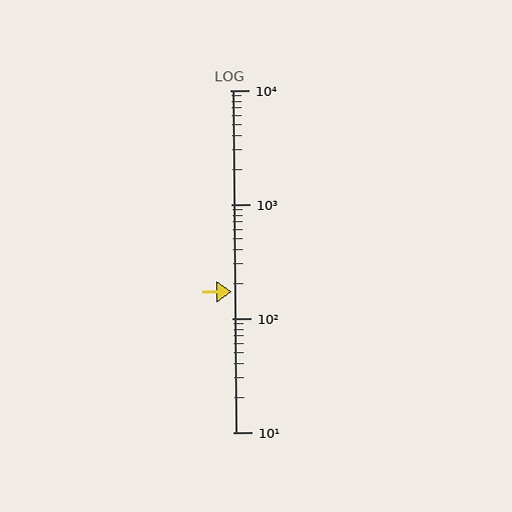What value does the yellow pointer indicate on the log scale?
The pointer indicates approximately 170.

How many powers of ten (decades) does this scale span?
The scale spans 3 decades, from 10 to 10000.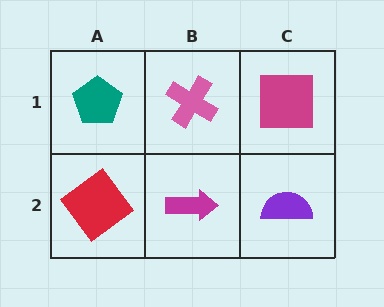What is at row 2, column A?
A red diamond.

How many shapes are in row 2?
3 shapes.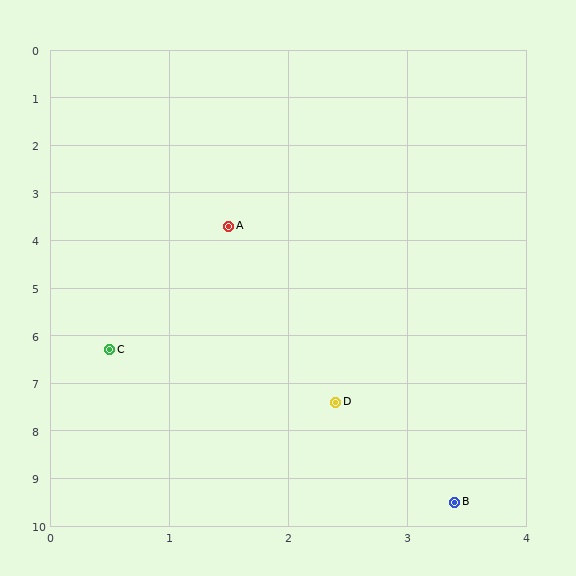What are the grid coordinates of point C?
Point C is at approximately (0.5, 6.3).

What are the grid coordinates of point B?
Point B is at approximately (3.4, 9.5).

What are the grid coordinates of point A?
Point A is at approximately (1.5, 3.7).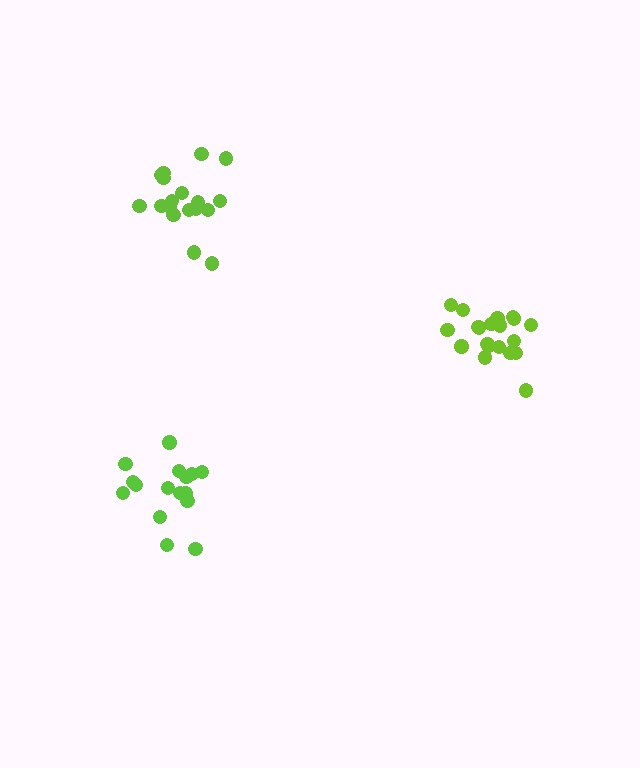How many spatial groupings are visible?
There are 3 spatial groupings.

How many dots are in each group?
Group 1: 16 dots, Group 2: 18 dots, Group 3: 20 dots (54 total).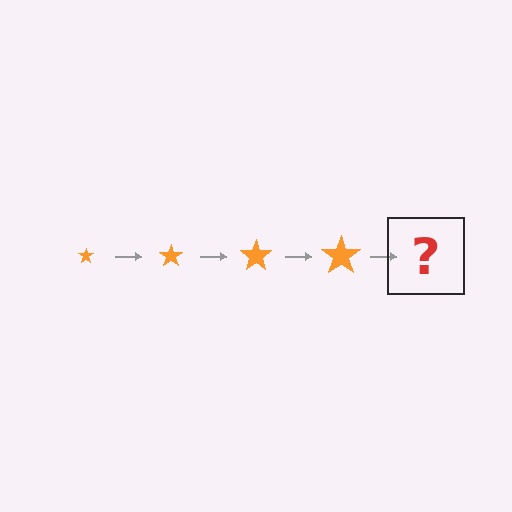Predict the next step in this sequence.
The next step is an orange star, larger than the previous one.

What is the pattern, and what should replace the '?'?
The pattern is that the star gets progressively larger each step. The '?' should be an orange star, larger than the previous one.